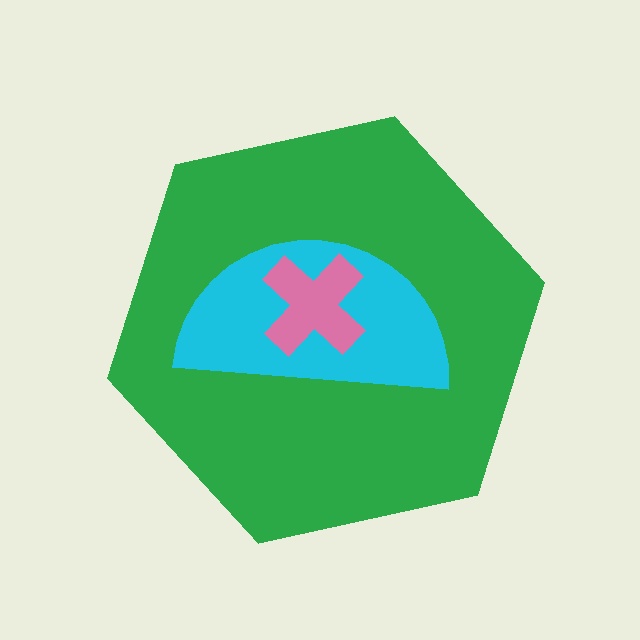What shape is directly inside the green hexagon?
The cyan semicircle.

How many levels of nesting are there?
3.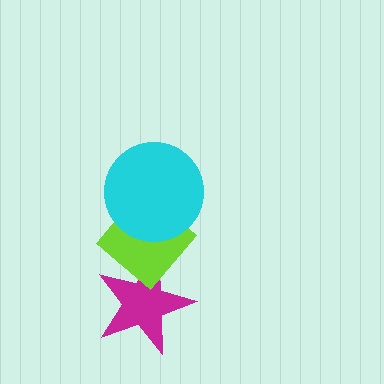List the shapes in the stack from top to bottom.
From top to bottom: the cyan circle, the lime diamond, the magenta star.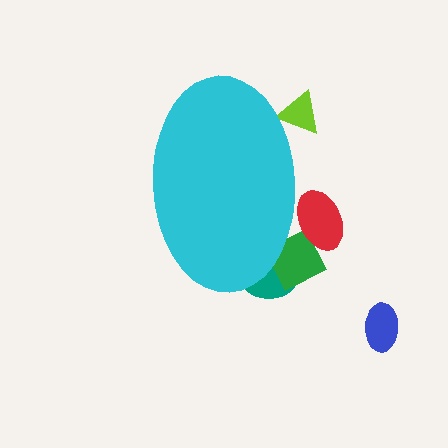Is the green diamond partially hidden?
Yes, the green diamond is partially hidden behind the cyan ellipse.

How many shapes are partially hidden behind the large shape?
4 shapes are partially hidden.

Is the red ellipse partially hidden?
Yes, the red ellipse is partially hidden behind the cyan ellipse.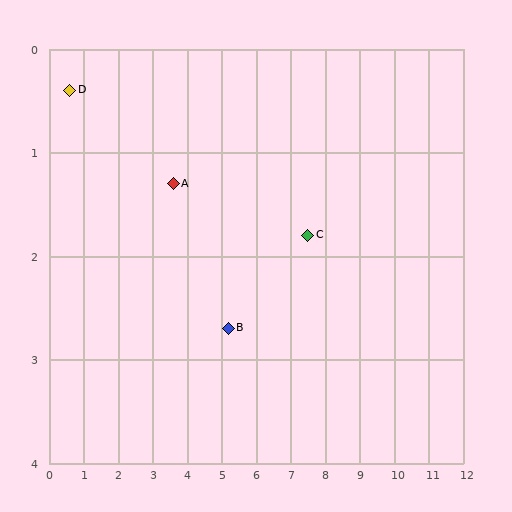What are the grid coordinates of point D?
Point D is at approximately (0.6, 0.4).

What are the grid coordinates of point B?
Point B is at approximately (5.2, 2.7).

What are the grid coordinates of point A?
Point A is at approximately (3.6, 1.3).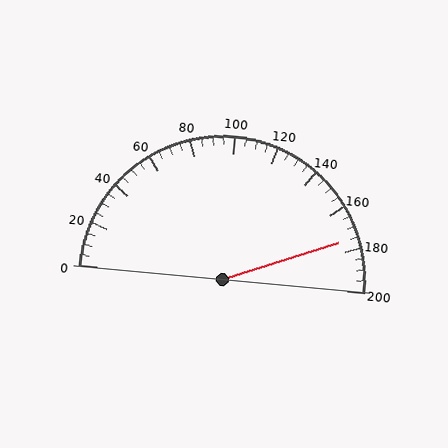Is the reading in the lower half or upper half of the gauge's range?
The reading is in the upper half of the range (0 to 200).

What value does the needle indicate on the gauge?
The needle indicates approximately 175.